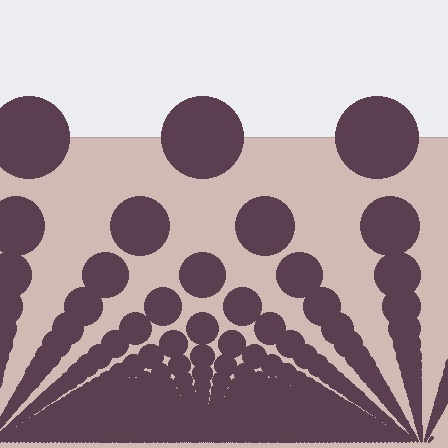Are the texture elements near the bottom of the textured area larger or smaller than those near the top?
Smaller. The gradient is inverted — elements near the bottom are smaller and denser.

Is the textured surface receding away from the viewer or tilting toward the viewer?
The surface appears to tilt toward the viewer. Texture elements get larger and sparser toward the top.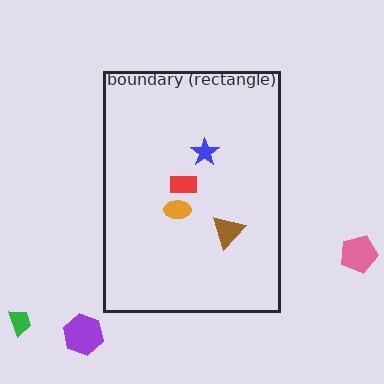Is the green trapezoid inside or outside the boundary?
Outside.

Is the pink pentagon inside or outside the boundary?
Outside.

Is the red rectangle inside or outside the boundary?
Inside.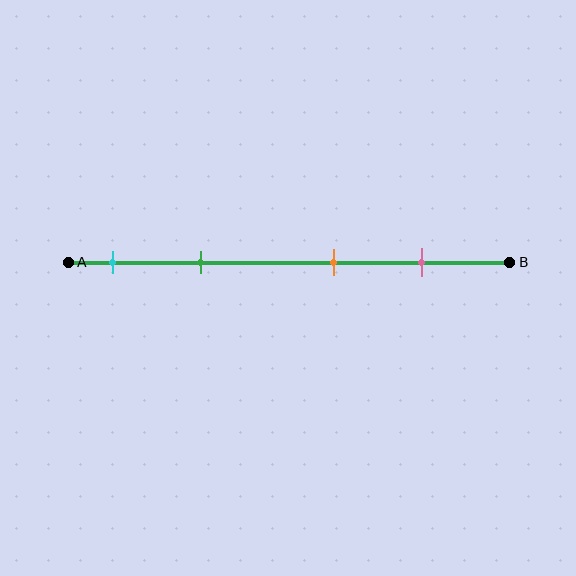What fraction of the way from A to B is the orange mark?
The orange mark is approximately 60% (0.6) of the way from A to B.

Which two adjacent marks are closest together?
The cyan and green marks are the closest adjacent pair.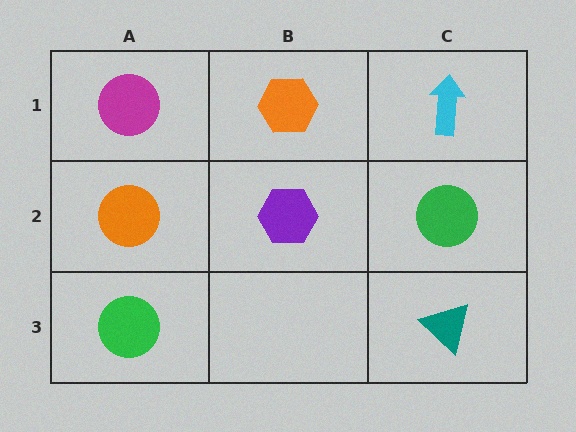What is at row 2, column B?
A purple hexagon.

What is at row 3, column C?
A teal triangle.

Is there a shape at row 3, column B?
No, that cell is empty.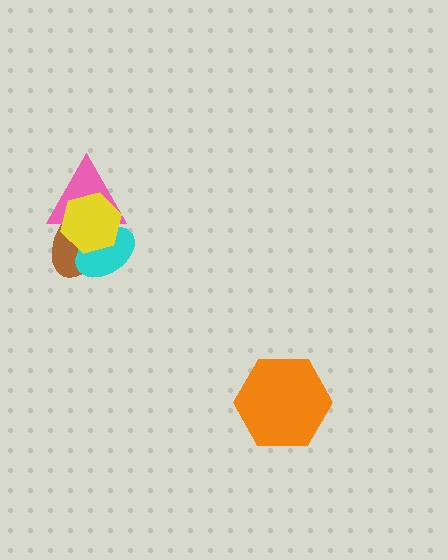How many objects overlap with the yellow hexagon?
3 objects overlap with the yellow hexagon.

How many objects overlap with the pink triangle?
3 objects overlap with the pink triangle.